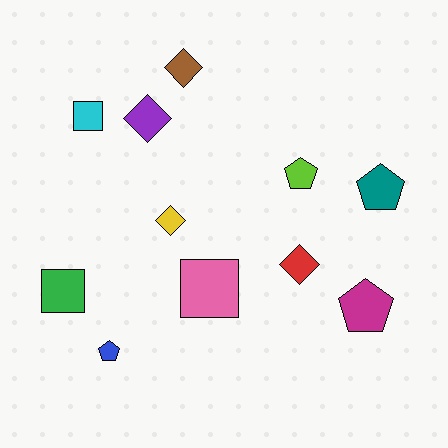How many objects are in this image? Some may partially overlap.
There are 11 objects.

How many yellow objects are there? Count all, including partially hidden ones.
There is 1 yellow object.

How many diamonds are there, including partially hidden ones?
There are 4 diamonds.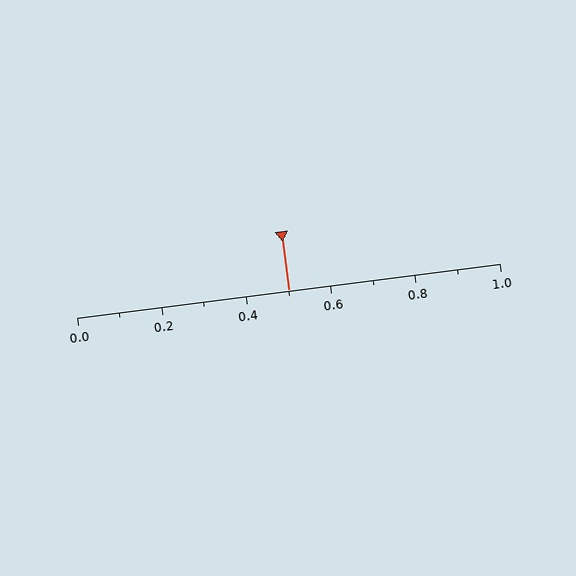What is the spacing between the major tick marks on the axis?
The major ticks are spaced 0.2 apart.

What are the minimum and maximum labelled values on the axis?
The axis runs from 0.0 to 1.0.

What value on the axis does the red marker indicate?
The marker indicates approximately 0.5.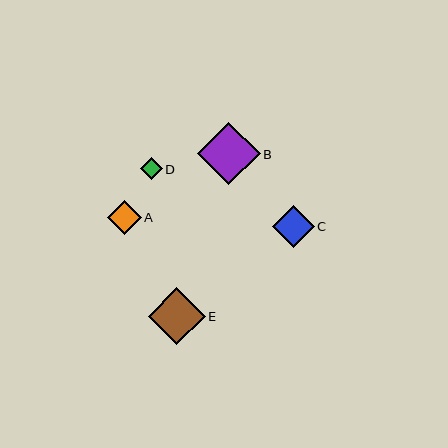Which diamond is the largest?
Diamond B is the largest with a size of approximately 63 pixels.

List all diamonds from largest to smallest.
From largest to smallest: B, E, C, A, D.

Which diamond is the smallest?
Diamond D is the smallest with a size of approximately 22 pixels.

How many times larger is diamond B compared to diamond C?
Diamond B is approximately 1.5 times the size of diamond C.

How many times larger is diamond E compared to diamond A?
Diamond E is approximately 1.7 times the size of diamond A.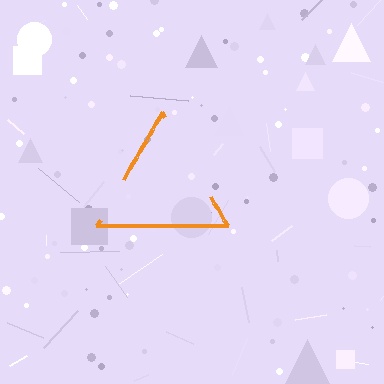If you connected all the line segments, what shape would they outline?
They would outline a triangle.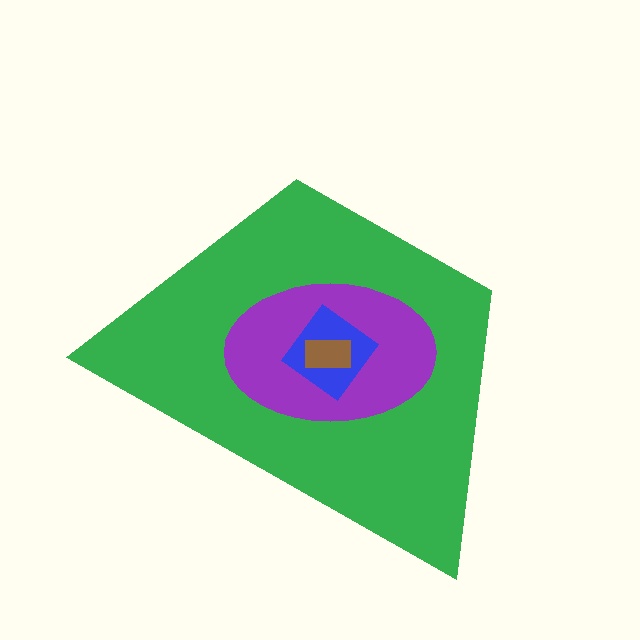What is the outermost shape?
The green trapezoid.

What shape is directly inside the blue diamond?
The brown rectangle.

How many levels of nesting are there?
4.